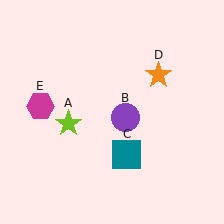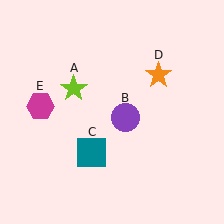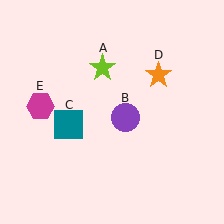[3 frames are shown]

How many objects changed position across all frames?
2 objects changed position: lime star (object A), teal square (object C).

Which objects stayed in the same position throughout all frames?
Purple circle (object B) and orange star (object D) and magenta hexagon (object E) remained stationary.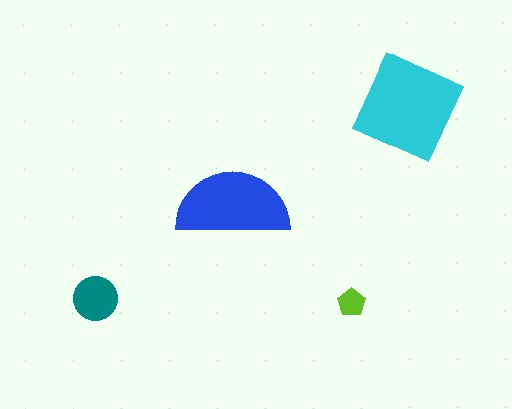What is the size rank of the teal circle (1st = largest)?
3rd.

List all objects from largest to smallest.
The cyan square, the blue semicircle, the teal circle, the lime pentagon.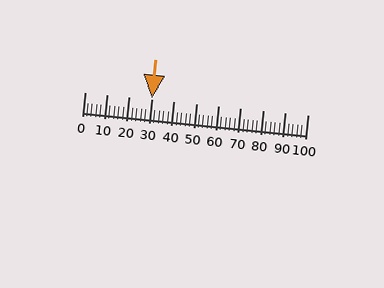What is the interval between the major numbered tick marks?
The major tick marks are spaced 10 units apart.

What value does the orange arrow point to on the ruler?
The orange arrow points to approximately 30.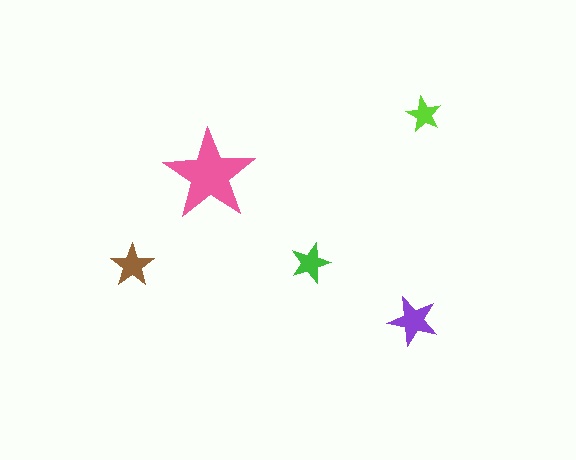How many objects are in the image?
There are 5 objects in the image.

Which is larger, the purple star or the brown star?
The purple one.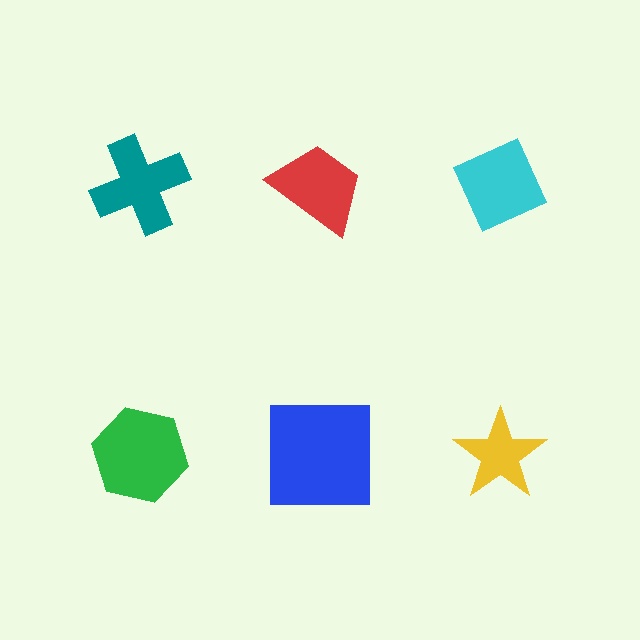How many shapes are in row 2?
3 shapes.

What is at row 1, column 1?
A teal cross.